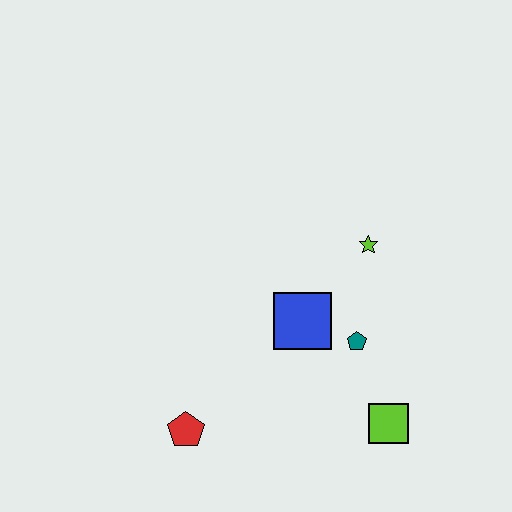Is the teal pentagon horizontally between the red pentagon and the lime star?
Yes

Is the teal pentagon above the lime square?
Yes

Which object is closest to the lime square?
The teal pentagon is closest to the lime square.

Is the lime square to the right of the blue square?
Yes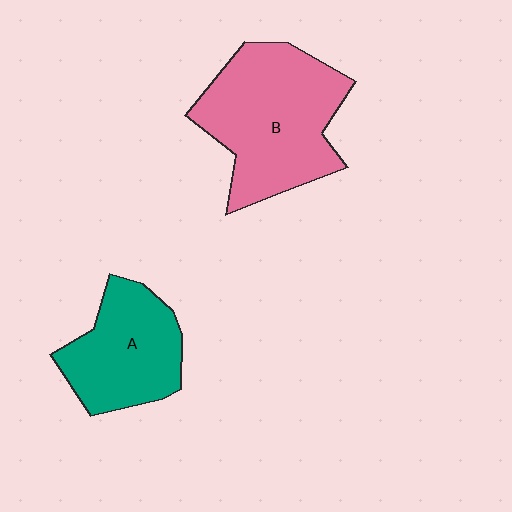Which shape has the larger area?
Shape B (pink).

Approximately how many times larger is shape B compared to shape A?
Approximately 1.5 times.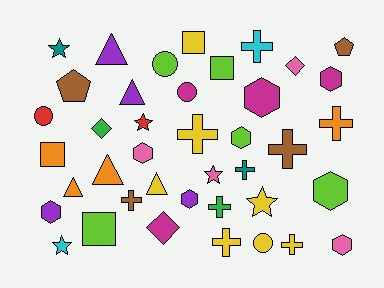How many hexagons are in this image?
There are 8 hexagons.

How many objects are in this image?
There are 40 objects.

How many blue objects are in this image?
There are no blue objects.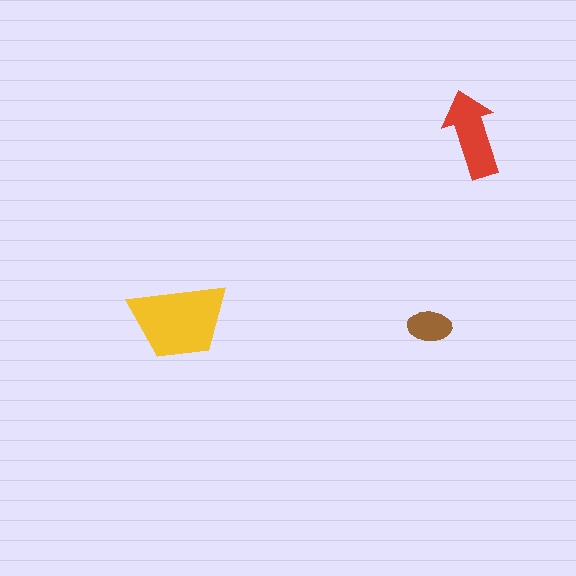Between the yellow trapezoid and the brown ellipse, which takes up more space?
The yellow trapezoid.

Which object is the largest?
The yellow trapezoid.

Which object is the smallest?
The brown ellipse.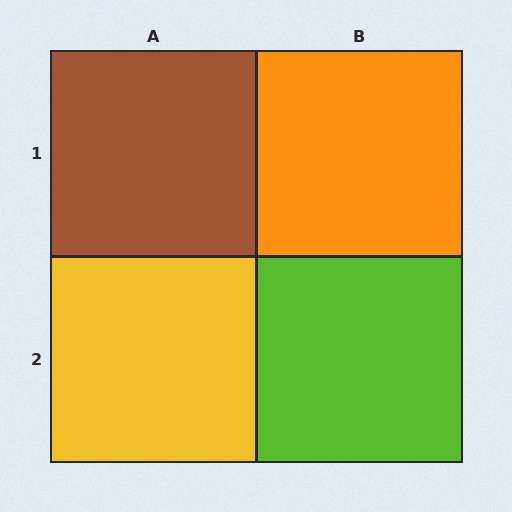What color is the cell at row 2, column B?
Lime.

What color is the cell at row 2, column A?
Yellow.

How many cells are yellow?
1 cell is yellow.